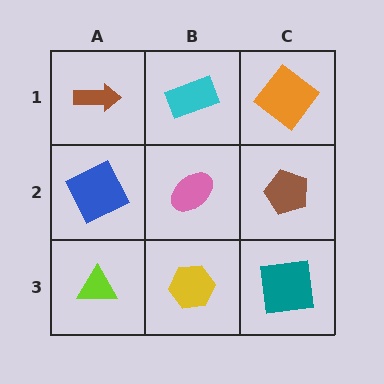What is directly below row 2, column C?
A teal square.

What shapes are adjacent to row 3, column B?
A pink ellipse (row 2, column B), a lime triangle (row 3, column A), a teal square (row 3, column C).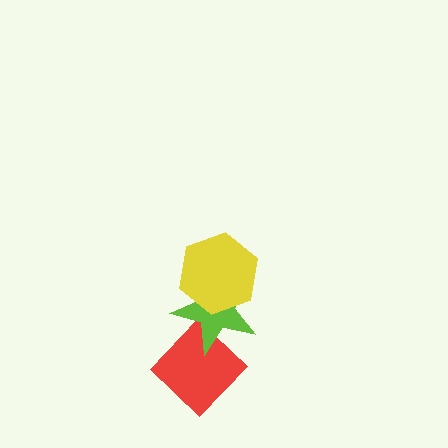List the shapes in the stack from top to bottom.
From top to bottom: the yellow hexagon, the lime star, the red diamond.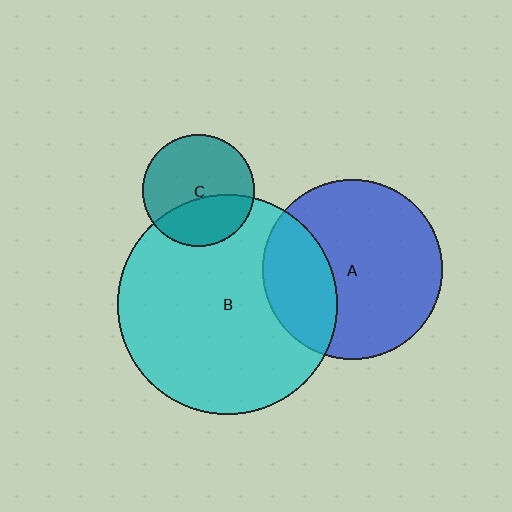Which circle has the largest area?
Circle B (cyan).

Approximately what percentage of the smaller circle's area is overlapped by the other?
Approximately 30%.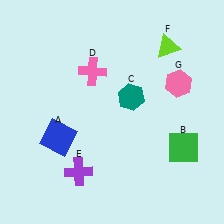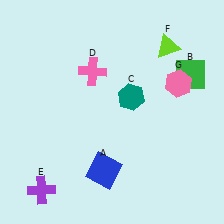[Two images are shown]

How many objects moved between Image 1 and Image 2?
3 objects moved between the two images.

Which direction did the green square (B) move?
The green square (B) moved up.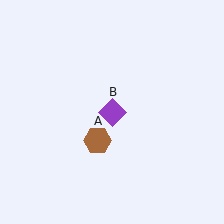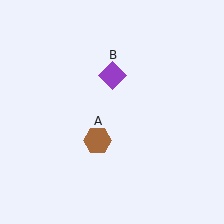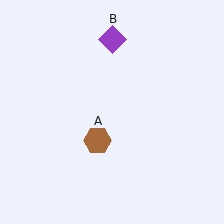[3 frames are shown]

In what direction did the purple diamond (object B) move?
The purple diamond (object B) moved up.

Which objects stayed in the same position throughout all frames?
Brown hexagon (object A) remained stationary.